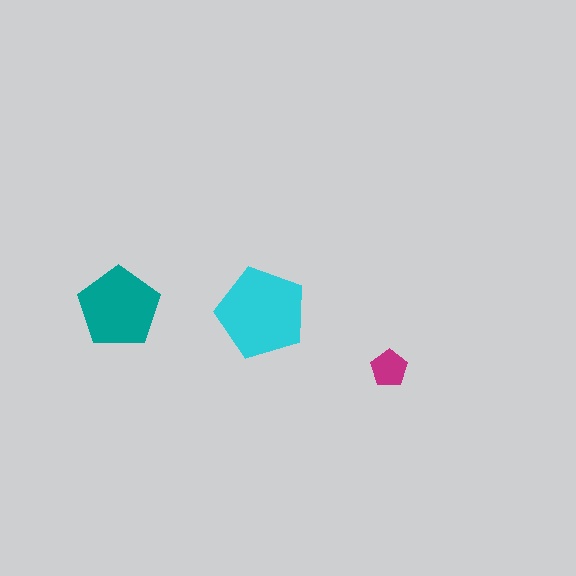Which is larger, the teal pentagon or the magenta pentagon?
The teal one.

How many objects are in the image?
There are 3 objects in the image.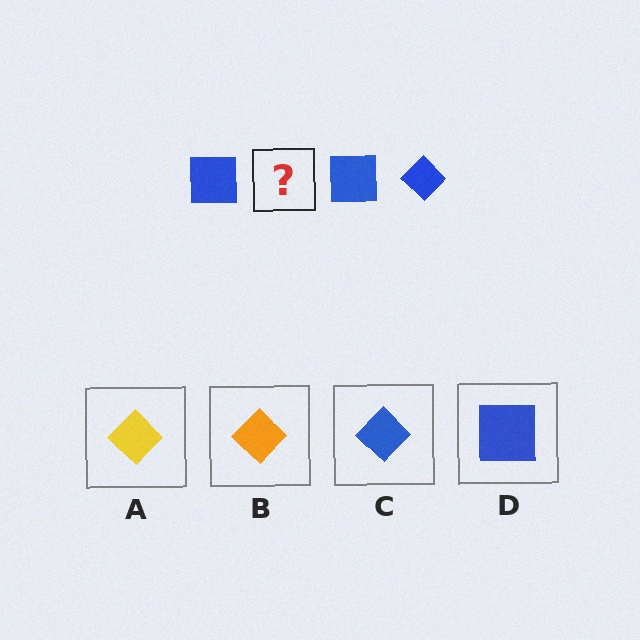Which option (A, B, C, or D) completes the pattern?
C.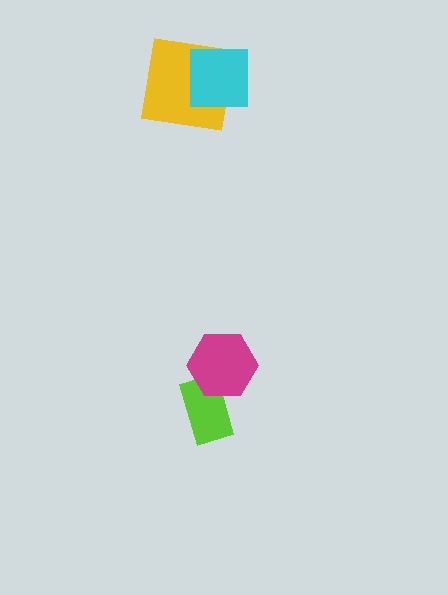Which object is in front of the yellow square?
The cyan square is in front of the yellow square.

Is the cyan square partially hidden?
No, no other shape covers it.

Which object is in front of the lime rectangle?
The magenta hexagon is in front of the lime rectangle.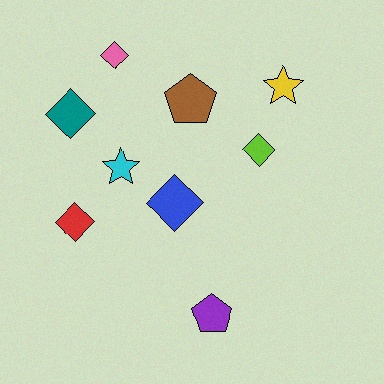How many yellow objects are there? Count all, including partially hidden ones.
There is 1 yellow object.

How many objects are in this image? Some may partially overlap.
There are 9 objects.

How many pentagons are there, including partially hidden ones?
There are 2 pentagons.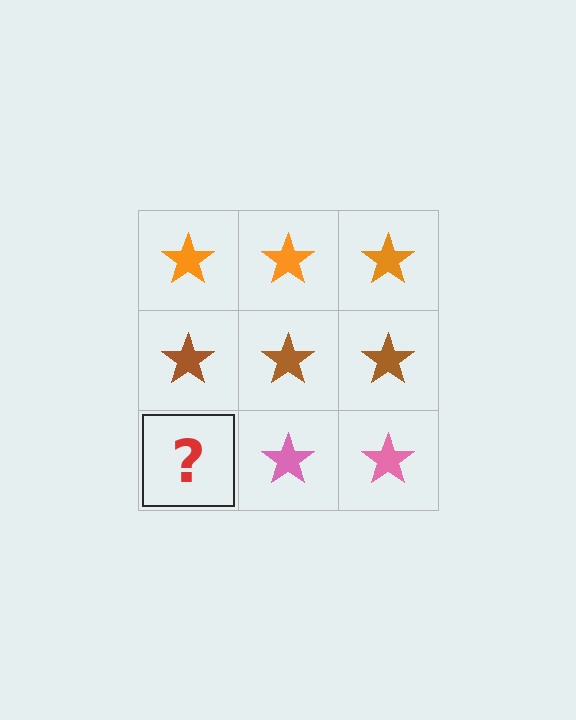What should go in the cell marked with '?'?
The missing cell should contain a pink star.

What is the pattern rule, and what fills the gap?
The rule is that each row has a consistent color. The gap should be filled with a pink star.